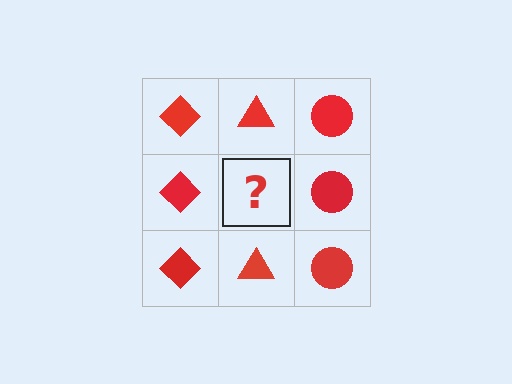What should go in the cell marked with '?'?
The missing cell should contain a red triangle.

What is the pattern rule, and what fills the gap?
The rule is that each column has a consistent shape. The gap should be filled with a red triangle.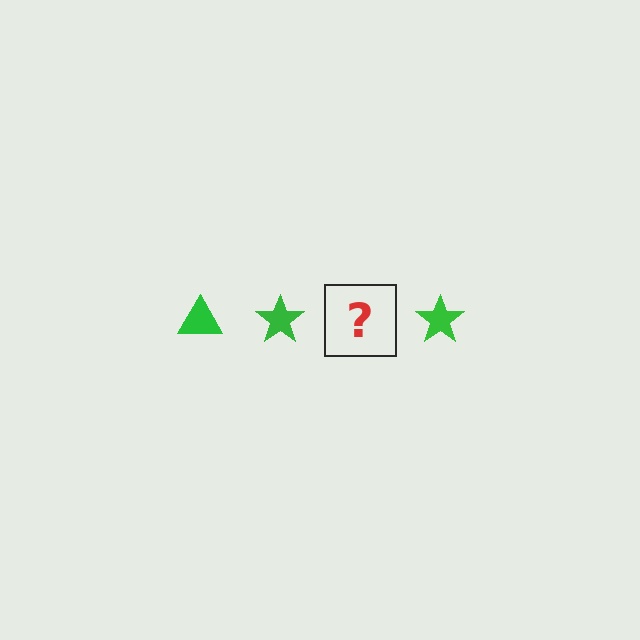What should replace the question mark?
The question mark should be replaced with a green triangle.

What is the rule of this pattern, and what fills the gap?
The rule is that the pattern cycles through triangle, star shapes in green. The gap should be filled with a green triangle.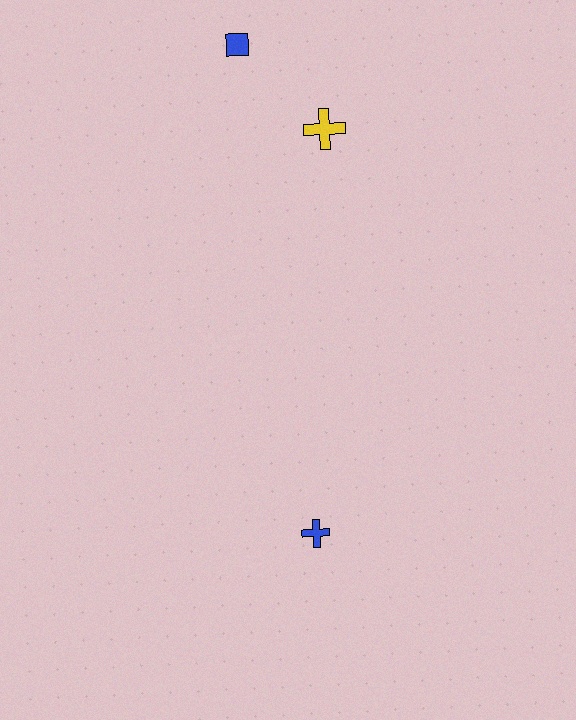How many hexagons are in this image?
There are no hexagons.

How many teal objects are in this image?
There are no teal objects.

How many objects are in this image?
There are 3 objects.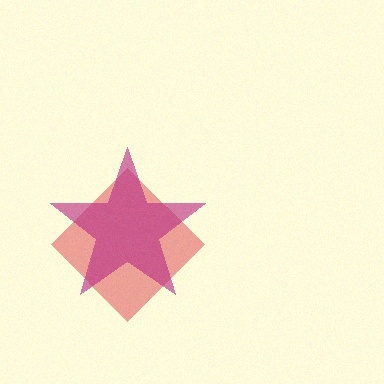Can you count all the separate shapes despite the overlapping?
Yes, there are 2 separate shapes.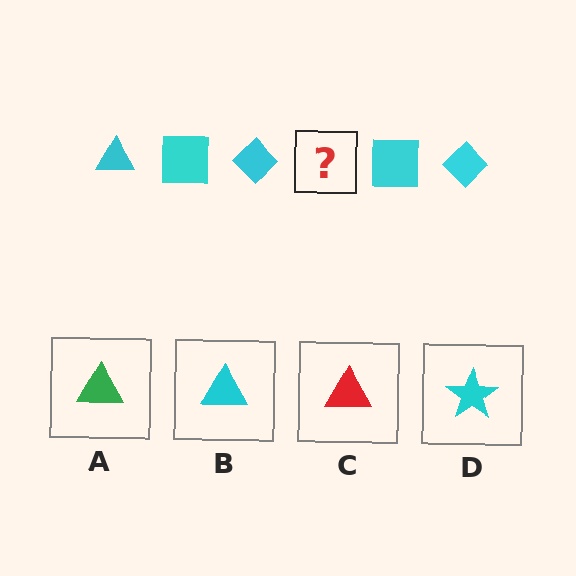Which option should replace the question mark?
Option B.